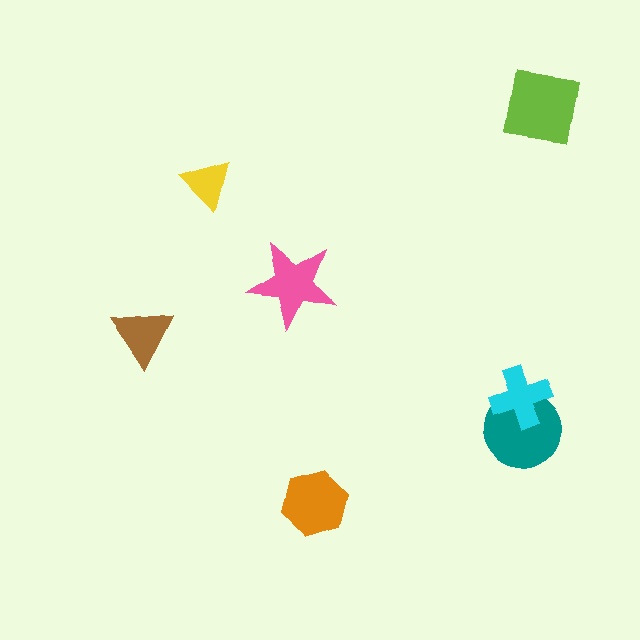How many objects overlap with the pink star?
0 objects overlap with the pink star.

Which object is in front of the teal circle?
The cyan cross is in front of the teal circle.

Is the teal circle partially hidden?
Yes, it is partially covered by another shape.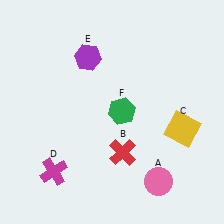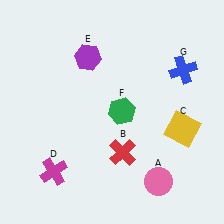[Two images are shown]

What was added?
A blue cross (G) was added in Image 2.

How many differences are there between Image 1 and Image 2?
There is 1 difference between the two images.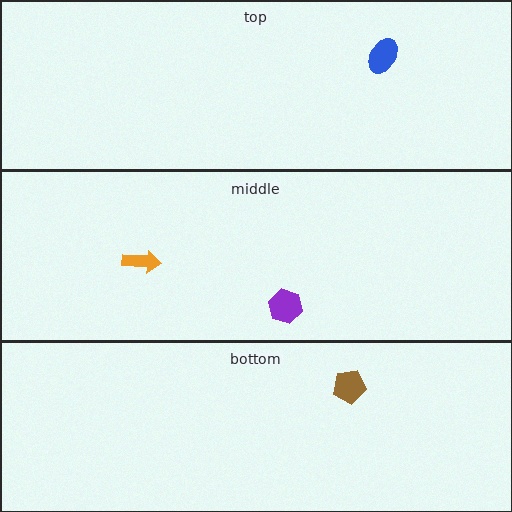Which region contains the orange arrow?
The middle region.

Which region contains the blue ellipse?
The top region.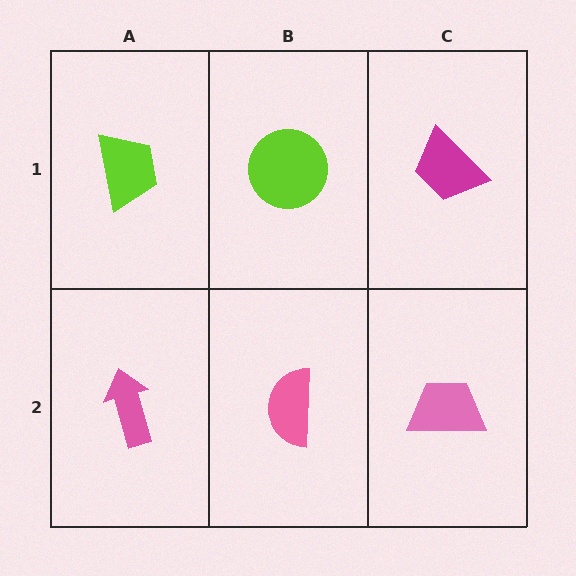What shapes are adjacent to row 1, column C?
A pink trapezoid (row 2, column C), a lime circle (row 1, column B).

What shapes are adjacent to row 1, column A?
A pink arrow (row 2, column A), a lime circle (row 1, column B).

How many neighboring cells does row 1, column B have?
3.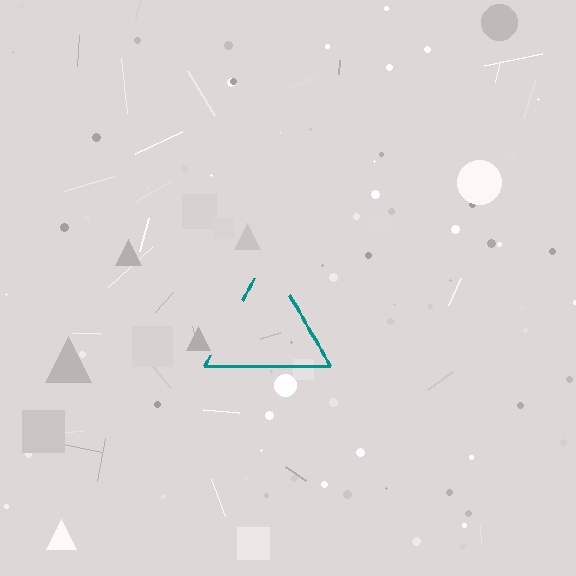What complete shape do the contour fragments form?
The contour fragments form a triangle.